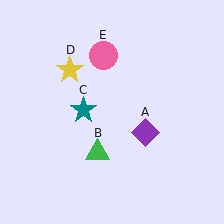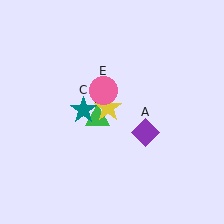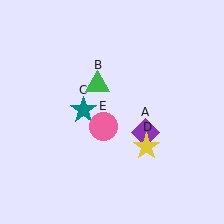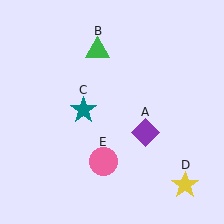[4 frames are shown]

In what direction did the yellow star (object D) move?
The yellow star (object D) moved down and to the right.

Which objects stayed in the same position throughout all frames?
Purple diamond (object A) and teal star (object C) remained stationary.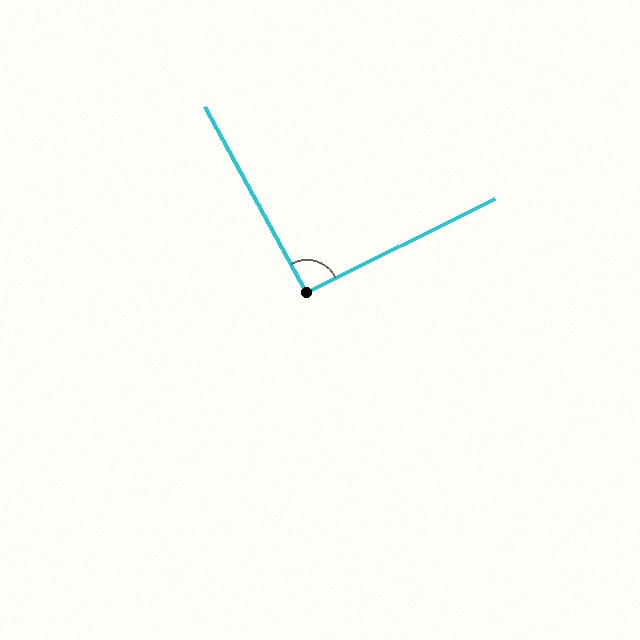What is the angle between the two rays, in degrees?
Approximately 92 degrees.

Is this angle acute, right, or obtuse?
It is approximately a right angle.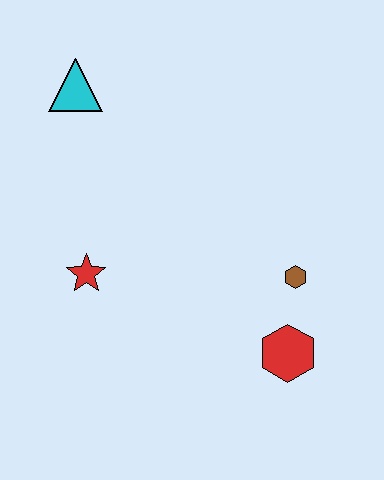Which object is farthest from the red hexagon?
The cyan triangle is farthest from the red hexagon.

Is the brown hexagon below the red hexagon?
No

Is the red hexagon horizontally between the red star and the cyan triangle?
No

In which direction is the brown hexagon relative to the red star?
The brown hexagon is to the right of the red star.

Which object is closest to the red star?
The cyan triangle is closest to the red star.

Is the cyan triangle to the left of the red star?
Yes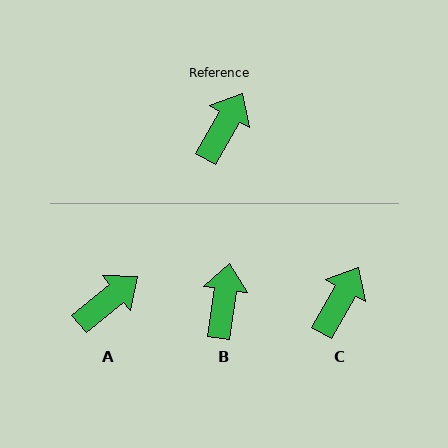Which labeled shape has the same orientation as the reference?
C.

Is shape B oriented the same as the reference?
No, it is off by about 21 degrees.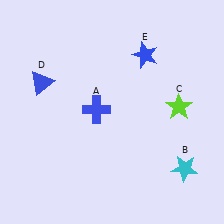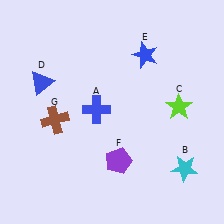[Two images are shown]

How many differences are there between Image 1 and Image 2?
There are 2 differences between the two images.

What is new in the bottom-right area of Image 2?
A purple pentagon (F) was added in the bottom-right area of Image 2.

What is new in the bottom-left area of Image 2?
A brown cross (G) was added in the bottom-left area of Image 2.